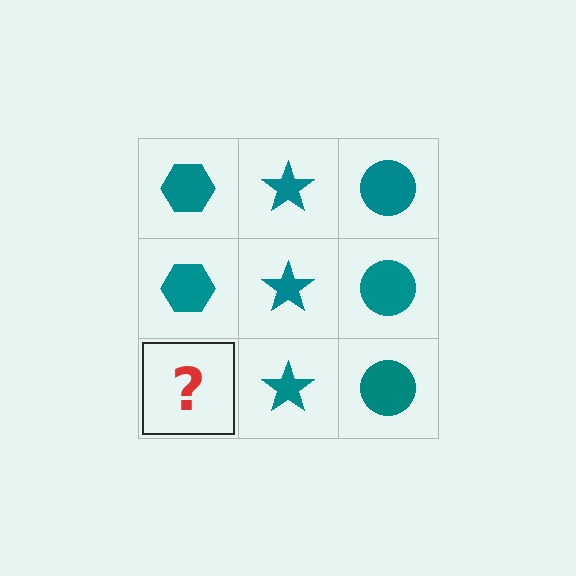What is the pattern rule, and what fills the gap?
The rule is that each column has a consistent shape. The gap should be filled with a teal hexagon.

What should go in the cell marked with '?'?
The missing cell should contain a teal hexagon.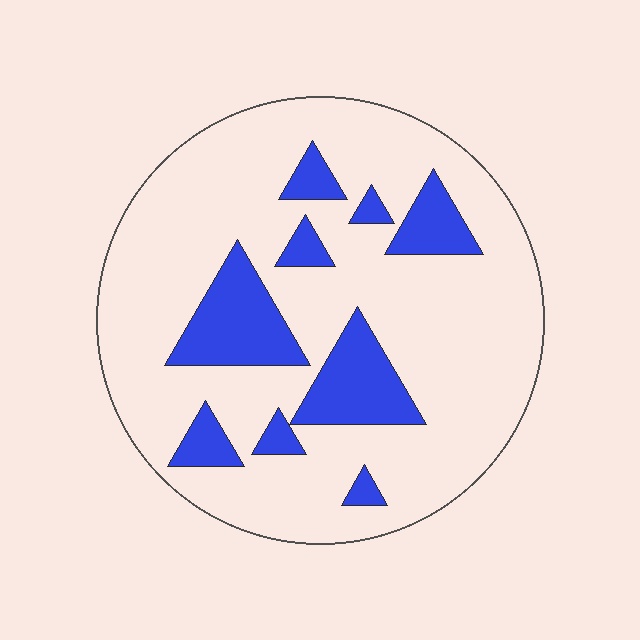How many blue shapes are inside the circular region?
9.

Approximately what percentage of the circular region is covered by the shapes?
Approximately 20%.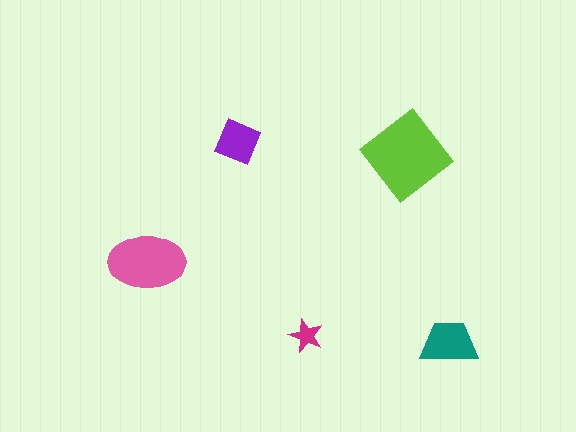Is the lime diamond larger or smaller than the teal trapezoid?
Larger.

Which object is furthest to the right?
The teal trapezoid is rightmost.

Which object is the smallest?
The magenta star.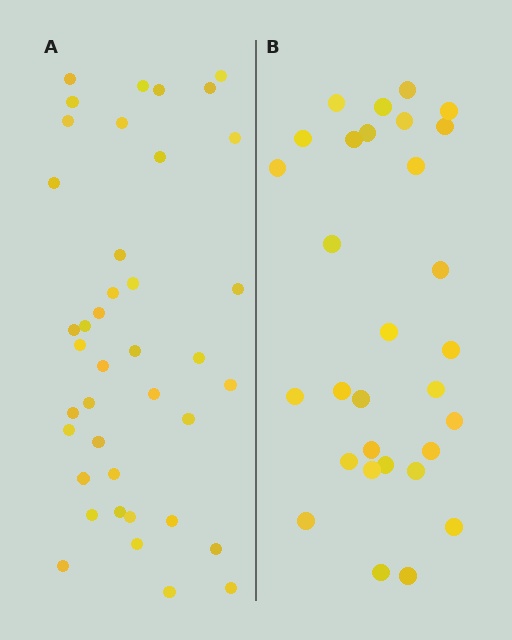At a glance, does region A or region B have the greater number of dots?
Region A (the left region) has more dots.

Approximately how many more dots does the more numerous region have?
Region A has roughly 10 or so more dots than region B.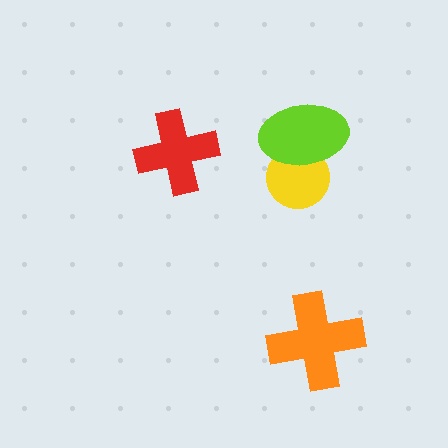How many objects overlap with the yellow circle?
1 object overlaps with the yellow circle.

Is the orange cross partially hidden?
No, no other shape covers it.